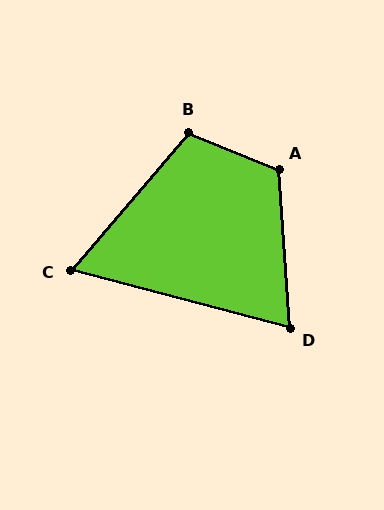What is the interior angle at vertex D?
Approximately 71 degrees (acute).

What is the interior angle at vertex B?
Approximately 109 degrees (obtuse).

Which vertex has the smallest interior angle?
C, at approximately 64 degrees.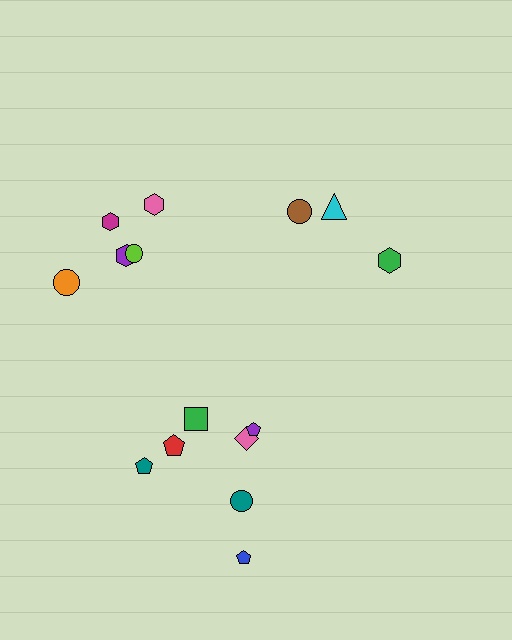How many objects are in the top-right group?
There are 3 objects.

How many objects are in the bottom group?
There are 7 objects.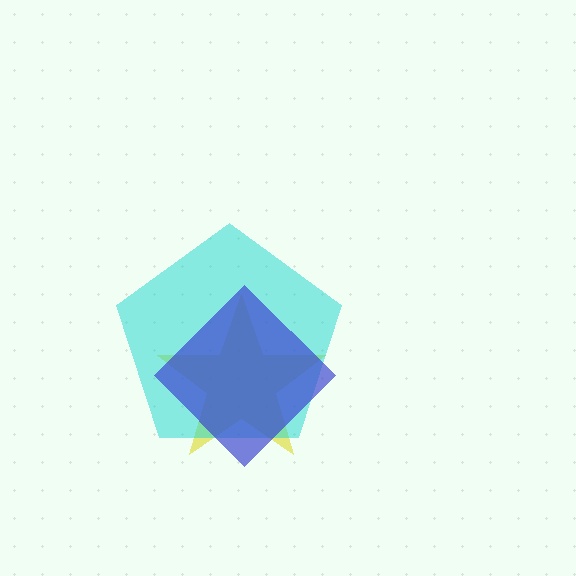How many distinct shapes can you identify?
There are 3 distinct shapes: a yellow star, a cyan pentagon, a blue diamond.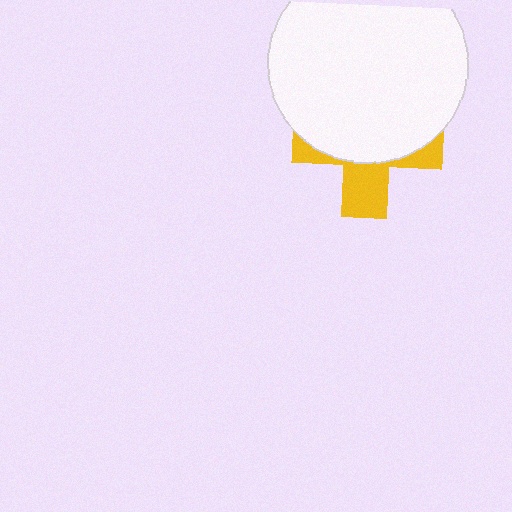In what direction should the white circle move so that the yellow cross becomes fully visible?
The white circle should move up. That is the shortest direction to clear the overlap and leave the yellow cross fully visible.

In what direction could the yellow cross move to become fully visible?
The yellow cross could move down. That would shift it out from behind the white circle entirely.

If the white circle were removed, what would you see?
You would see the complete yellow cross.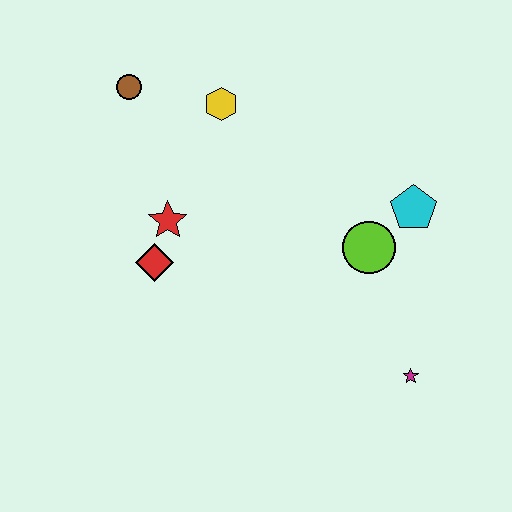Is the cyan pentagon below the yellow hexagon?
Yes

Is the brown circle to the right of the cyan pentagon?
No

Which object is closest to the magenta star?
The lime circle is closest to the magenta star.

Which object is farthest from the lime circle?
The brown circle is farthest from the lime circle.